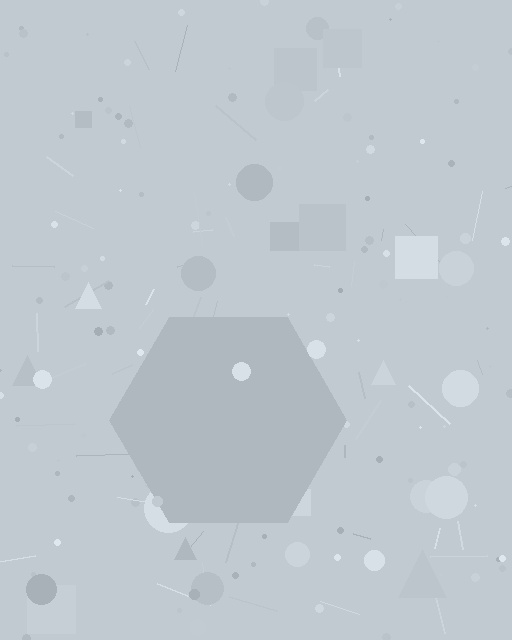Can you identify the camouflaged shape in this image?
The camouflaged shape is a hexagon.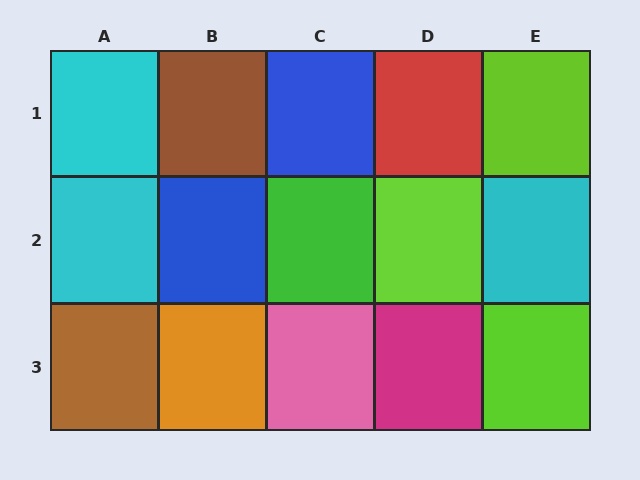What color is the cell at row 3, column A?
Brown.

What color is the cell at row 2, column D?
Lime.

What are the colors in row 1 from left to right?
Cyan, brown, blue, red, lime.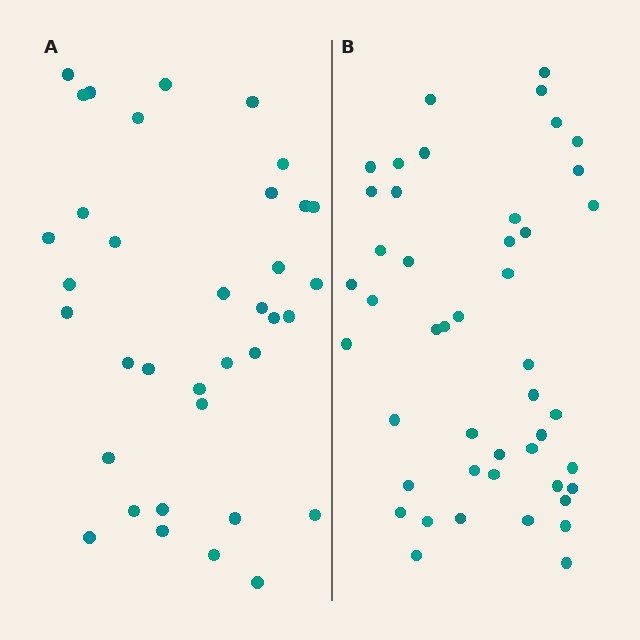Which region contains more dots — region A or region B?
Region B (the right region) has more dots.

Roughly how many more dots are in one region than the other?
Region B has roughly 10 or so more dots than region A.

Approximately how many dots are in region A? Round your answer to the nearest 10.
About 40 dots. (The exact count is 36, which rounds to 40.)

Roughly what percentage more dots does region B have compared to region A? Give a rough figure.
About 30% more.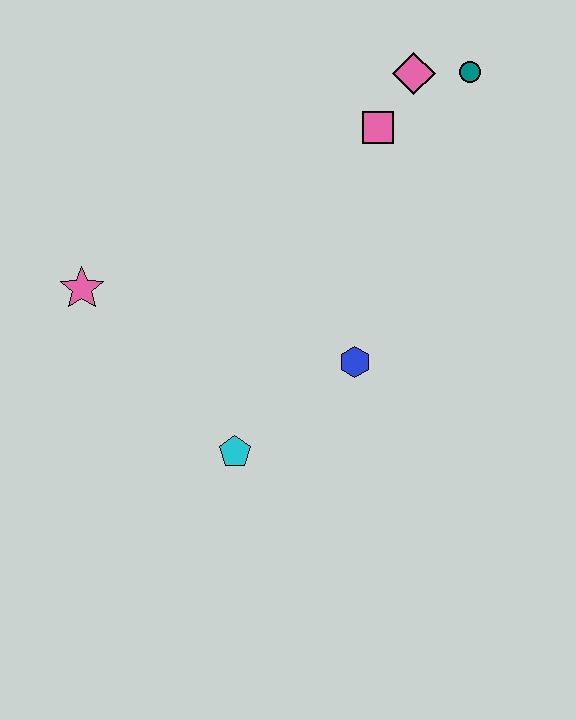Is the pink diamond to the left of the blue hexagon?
No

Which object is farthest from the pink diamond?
The cyan pentagon is farthest from the pink diamond.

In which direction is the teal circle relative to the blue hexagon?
The teal circle is above the blue hexagon.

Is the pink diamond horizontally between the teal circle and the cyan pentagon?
Yes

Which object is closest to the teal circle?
The pink diamond is closest to the teal circle.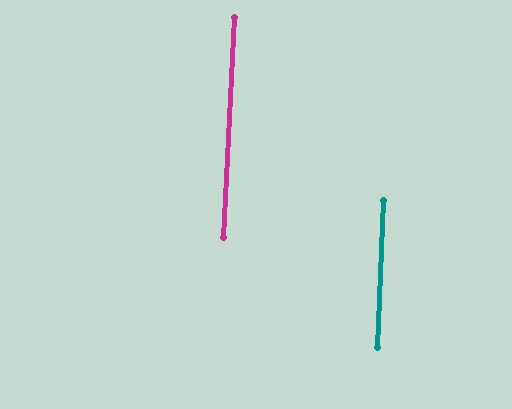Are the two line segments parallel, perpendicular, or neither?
Parallel — their directions differ by only 0.1°.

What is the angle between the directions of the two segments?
Approximately 0 degrees.